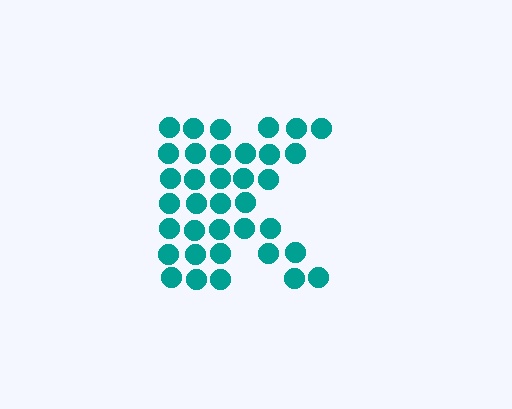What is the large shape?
The large shape is the letter K.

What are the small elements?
The small elements are circles.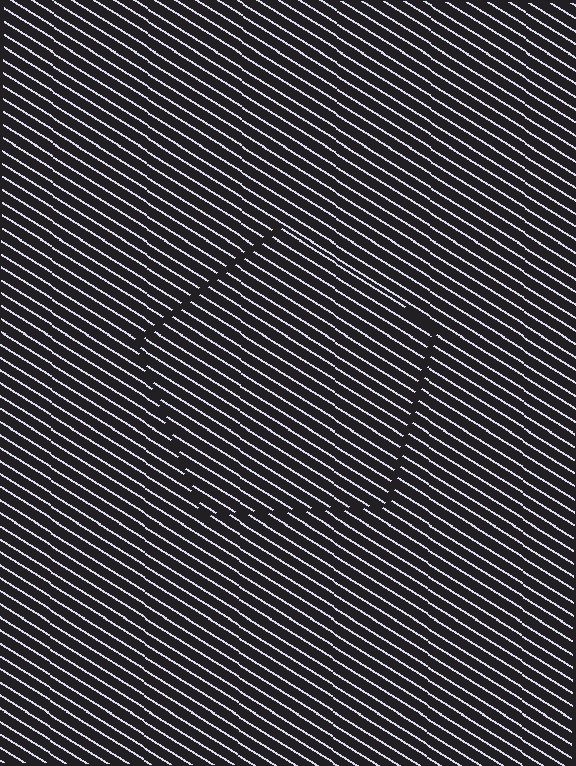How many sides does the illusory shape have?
5 sides — the line-ends trace a pentagon.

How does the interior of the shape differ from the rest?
The interior of the shape contains the same grating, shifted by half a period — the contour is defined by the phase discontinuity where line-ends from the inner and outer gratings abut.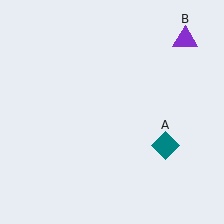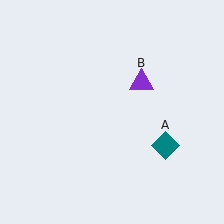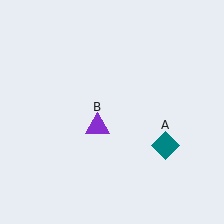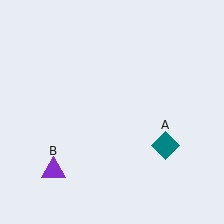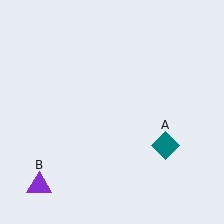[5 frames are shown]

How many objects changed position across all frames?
1 object changed position: purple triangle (object B).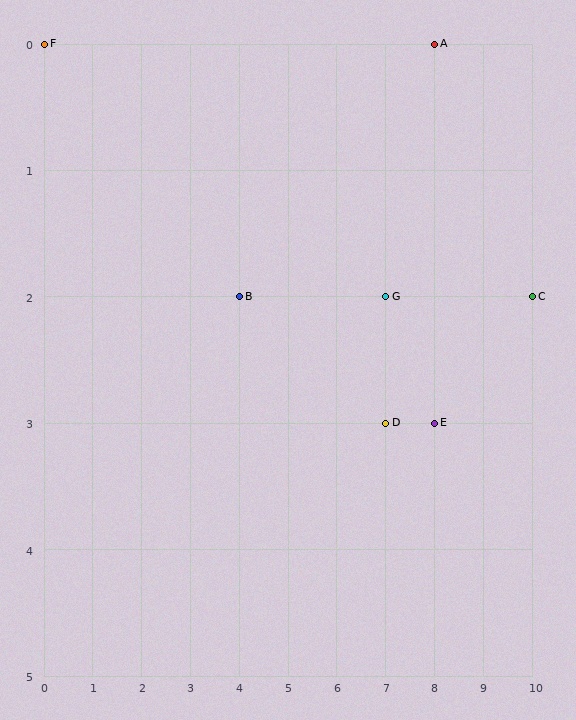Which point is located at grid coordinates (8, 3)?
Point E is at (8, 3).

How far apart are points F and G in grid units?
Points F and G are 7 columns and 2 rows apart (about 7.3 grid units diagonally).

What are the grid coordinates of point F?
Point F is at grid coordinates (0, 0).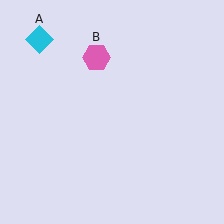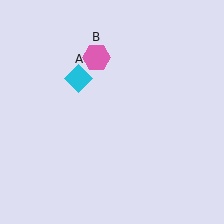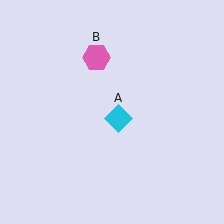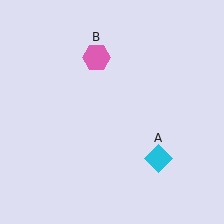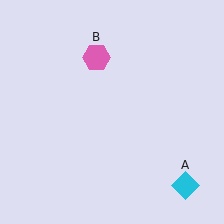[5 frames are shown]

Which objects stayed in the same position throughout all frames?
Pink hexagon (object B) remained stationary.